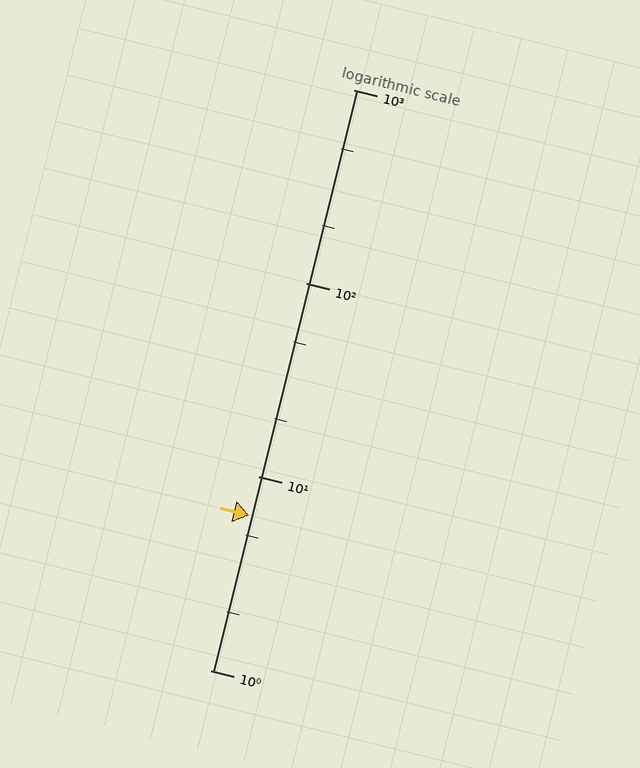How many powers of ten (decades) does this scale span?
The scale spans 3 decades, from 1 to 1000.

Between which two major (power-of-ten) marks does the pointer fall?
The pointer is between 1 and 10.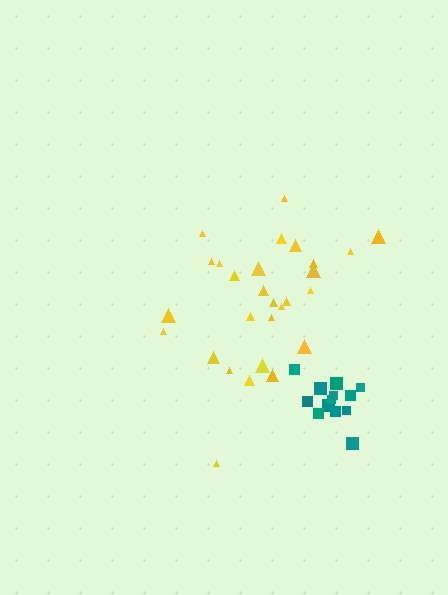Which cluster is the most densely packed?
Teal.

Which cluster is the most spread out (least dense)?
Yellow.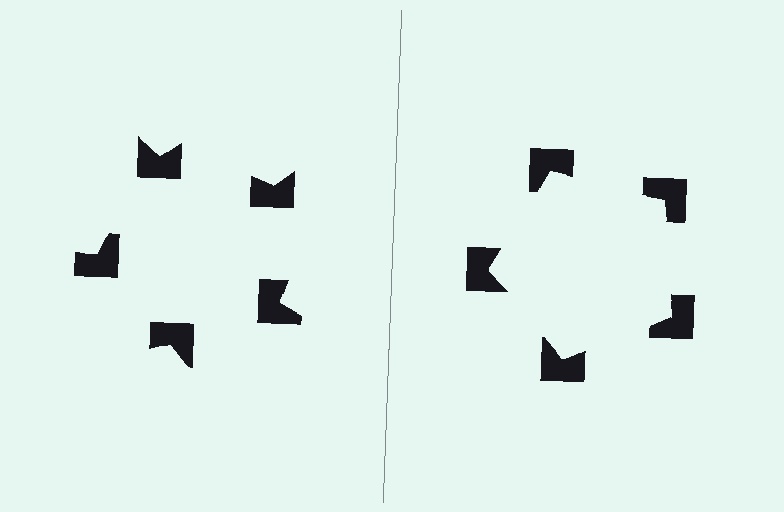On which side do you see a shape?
An illusory pentagon appears on the right side. On the left side the wedge cuts are rotated, so no coherent shape forms.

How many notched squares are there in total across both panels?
10 — 5 on each side.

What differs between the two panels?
The notched squares are positioned identically on both sides; only the wedge orientations differ. On the right they align to a pentagon; on the left they are misaligned.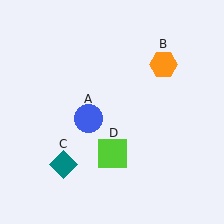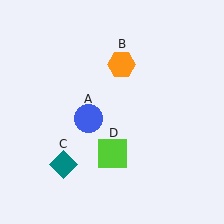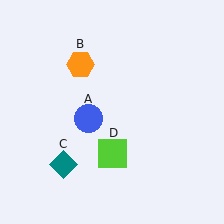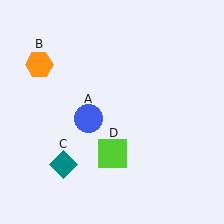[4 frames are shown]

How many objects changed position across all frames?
1 object changed position: orange hexagon (object B).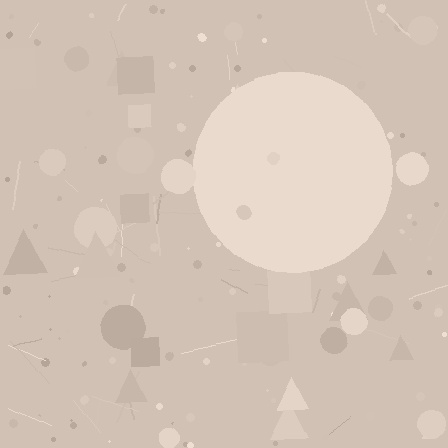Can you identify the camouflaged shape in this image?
The camouflaged shape is a circle.